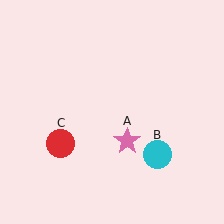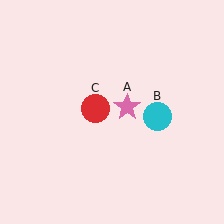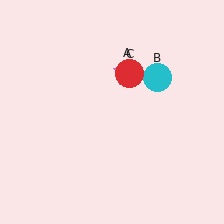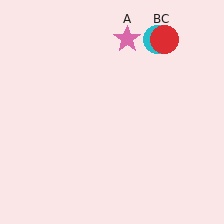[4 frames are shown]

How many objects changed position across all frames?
3 objects changed position: pink star (object A), cyan circle (object B), red circle (object C).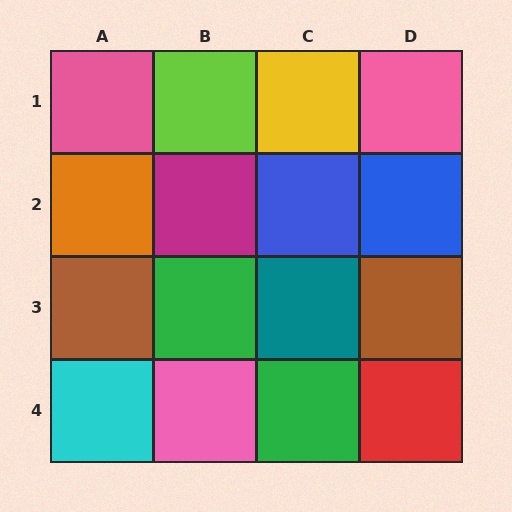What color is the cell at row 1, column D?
Pink.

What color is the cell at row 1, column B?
Lime.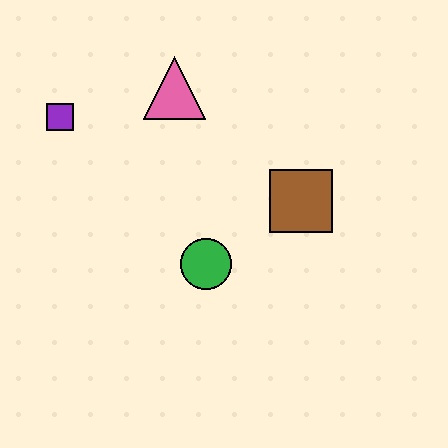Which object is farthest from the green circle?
The purple square is farthest from the green circle.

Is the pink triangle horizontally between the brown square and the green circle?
No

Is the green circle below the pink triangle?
Yes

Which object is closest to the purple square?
The pink triangle is closest to the purple square.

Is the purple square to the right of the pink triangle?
No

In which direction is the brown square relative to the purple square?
The brown square is to the right of the purple square.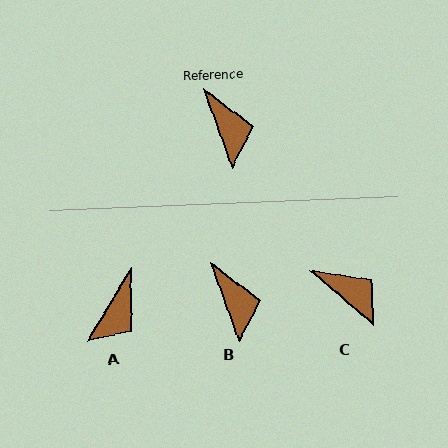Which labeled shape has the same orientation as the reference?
B.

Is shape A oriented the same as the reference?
No, it is off by about 51 degrees.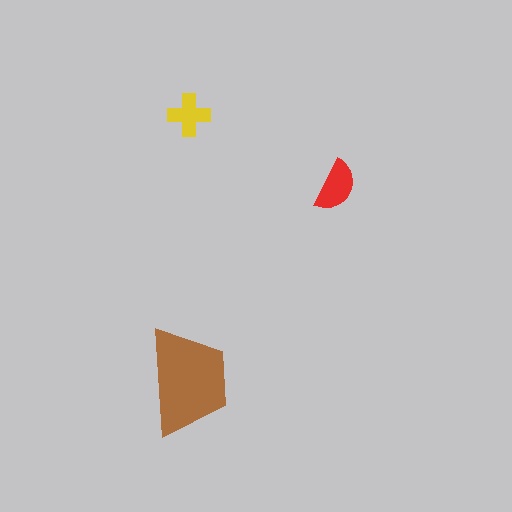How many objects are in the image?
There are 3 objects in the image.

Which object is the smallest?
The yellow cross.